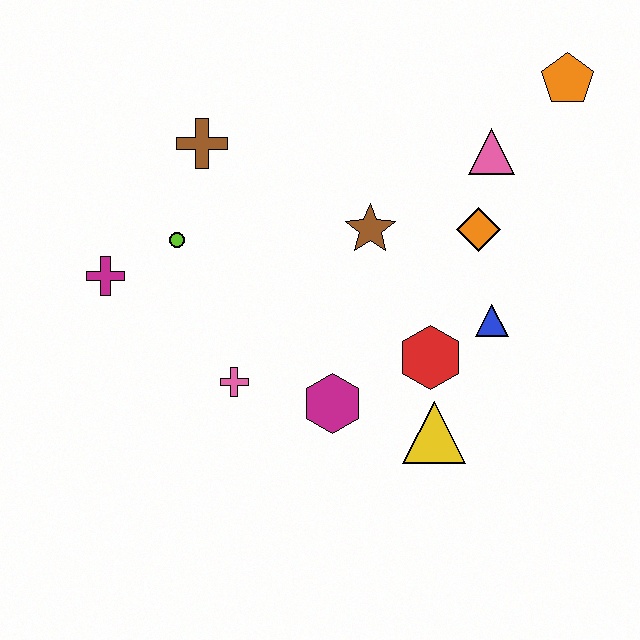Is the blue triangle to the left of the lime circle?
No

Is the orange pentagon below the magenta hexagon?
No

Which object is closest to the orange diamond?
The pink triangle is closest to the orange diamond.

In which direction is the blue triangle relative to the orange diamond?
The blue triangle is below the orange diamond.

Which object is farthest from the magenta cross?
The orange pentagon is farthest from the magenta cross.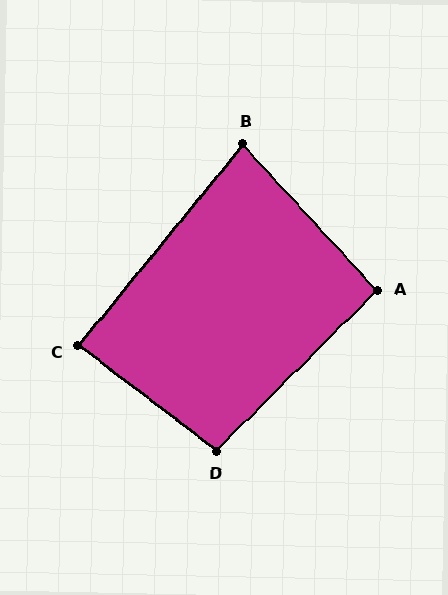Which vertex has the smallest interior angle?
B, at approximately 82 degrees.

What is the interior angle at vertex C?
Approximately 88 degrees (approximately right).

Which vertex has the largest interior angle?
D, at approximately 98 degrees.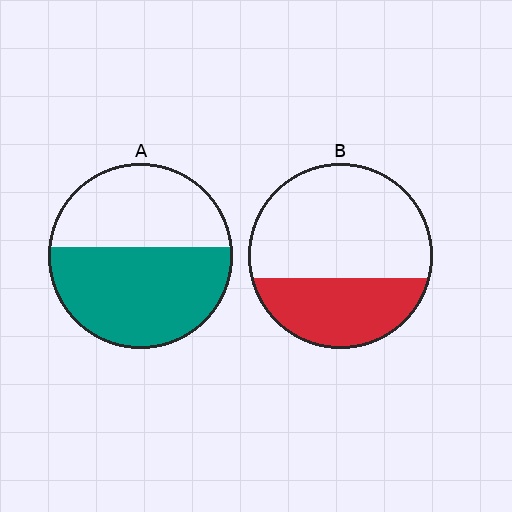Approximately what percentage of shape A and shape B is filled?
A is approximately 55% and B is approximately 35%.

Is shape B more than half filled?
No.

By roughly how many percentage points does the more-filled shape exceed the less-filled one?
By roughly 20 percentage points (A over B).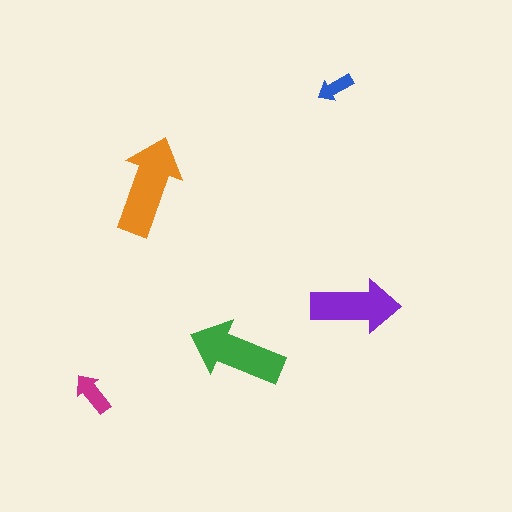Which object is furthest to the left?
The magenta arrow is leftmost.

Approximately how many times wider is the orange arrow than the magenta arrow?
About 2.5 times wider.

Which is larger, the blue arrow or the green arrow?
The green one.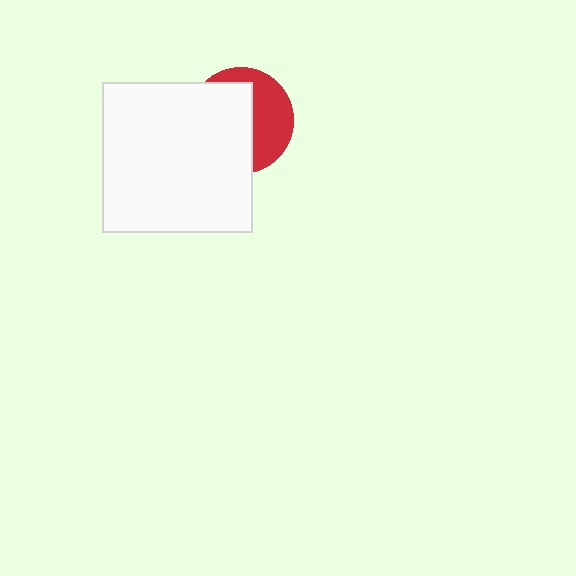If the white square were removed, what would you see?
You would see the complete red circle.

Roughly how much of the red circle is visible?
A small part of it is visible (roughly 41%).